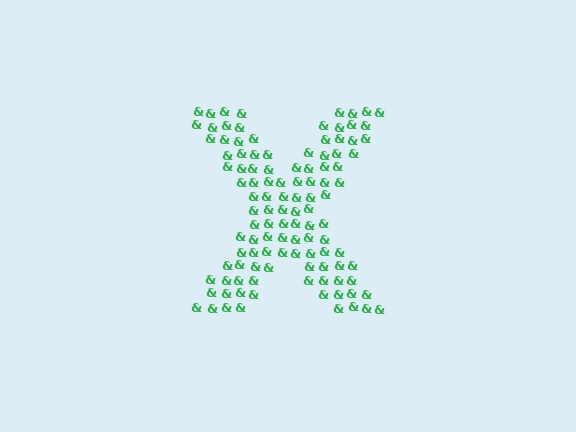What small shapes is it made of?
It is made of small ampersands.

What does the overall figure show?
The overall figure shows the letter X.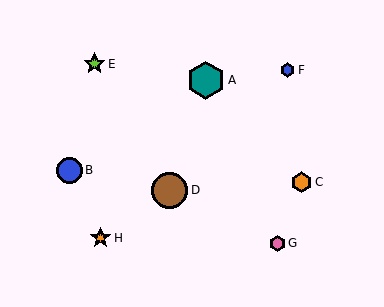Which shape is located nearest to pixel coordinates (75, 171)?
The blue circle (labeled B) at (70, 170) is nearest to that location.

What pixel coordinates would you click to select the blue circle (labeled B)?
Click at (70, 170) to select the blue circle B.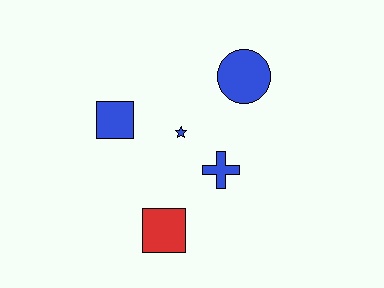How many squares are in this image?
There are 2 squares.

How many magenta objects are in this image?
There are no magenta objects.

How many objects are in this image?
There are 5 objects.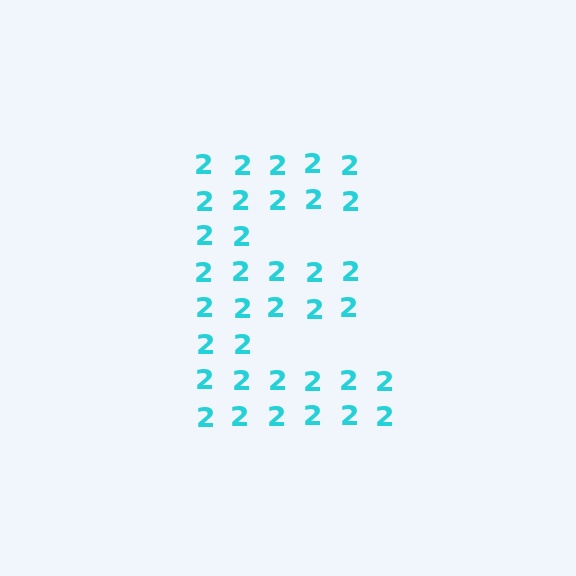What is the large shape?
The large shape is the letter E.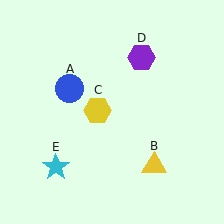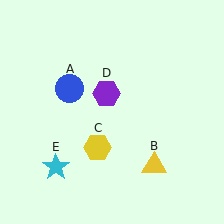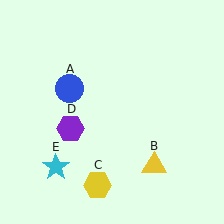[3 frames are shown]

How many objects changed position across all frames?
2 objects changed position: yellow hexagon (object C), purple hexagon (object D).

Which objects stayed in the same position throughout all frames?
Blue circle (object A) and yellow triangle (object B) and cyan star (object E) remained stationary.